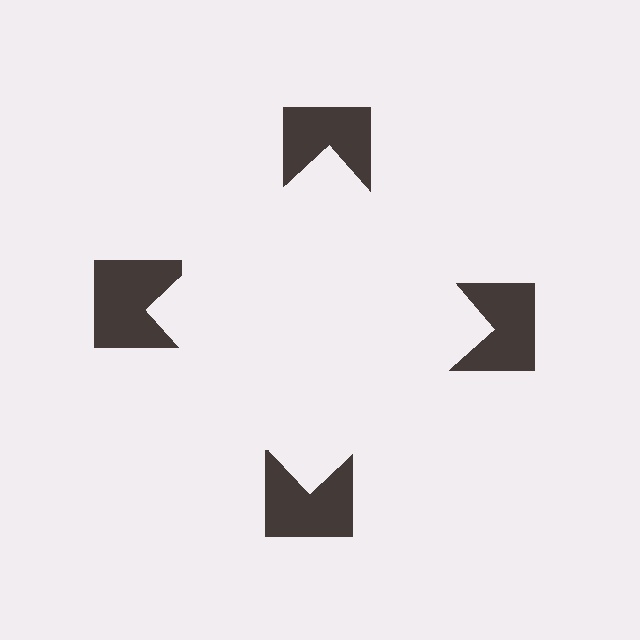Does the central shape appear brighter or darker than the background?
It typically appears slightly brighter than the background, even though no actual brightness change is drawn.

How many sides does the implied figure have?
4 sides.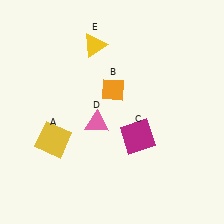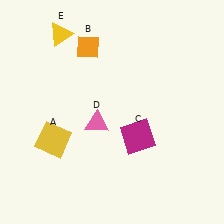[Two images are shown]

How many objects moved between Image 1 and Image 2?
2 objects moved between the two images.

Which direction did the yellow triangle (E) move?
The yellow triangle (E) moved left.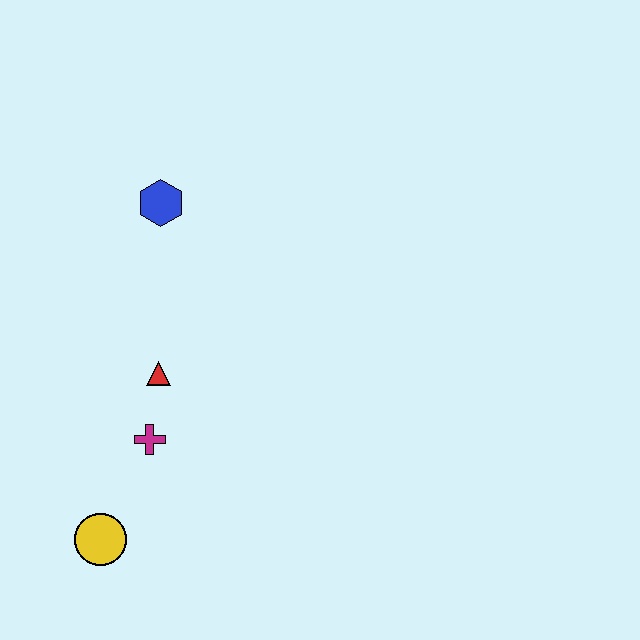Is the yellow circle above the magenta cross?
No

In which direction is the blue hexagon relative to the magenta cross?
The blue hexagon is above the magenta cross.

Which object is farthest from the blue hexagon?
The yellow circle is farthest from the blue hexagon.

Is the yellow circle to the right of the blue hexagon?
No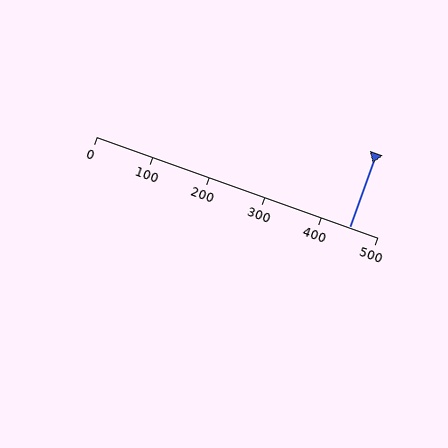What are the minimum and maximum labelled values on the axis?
The axis runs from 0 to 500.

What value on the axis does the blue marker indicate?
The marker indicates approximately 450.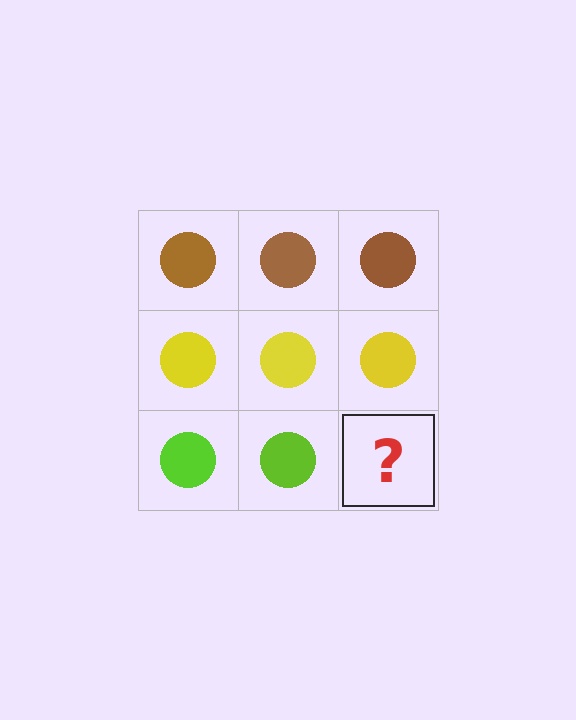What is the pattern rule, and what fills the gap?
The rule is that each row has a consistent color. The gap should be filled with a lime circle.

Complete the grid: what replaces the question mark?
The question mark should be replaced with a lime circle.